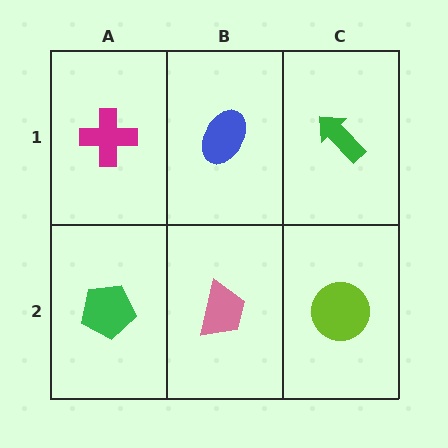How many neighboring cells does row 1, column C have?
2.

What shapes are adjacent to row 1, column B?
A pink trapezoid (row 2, column B), a magenta cross (row 1, column A), a green arrow (row 1, column C).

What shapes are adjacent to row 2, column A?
A magenta cross (row 1, column A), a pink trapezoid (row 2, column B).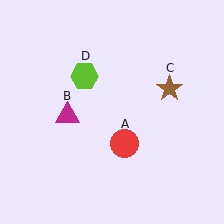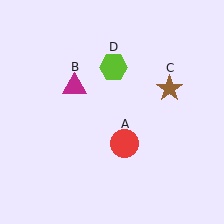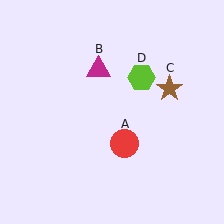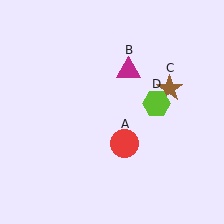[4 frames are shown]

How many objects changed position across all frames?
2 objects changed position: magenta triangle (object B), lime hexagon (object D).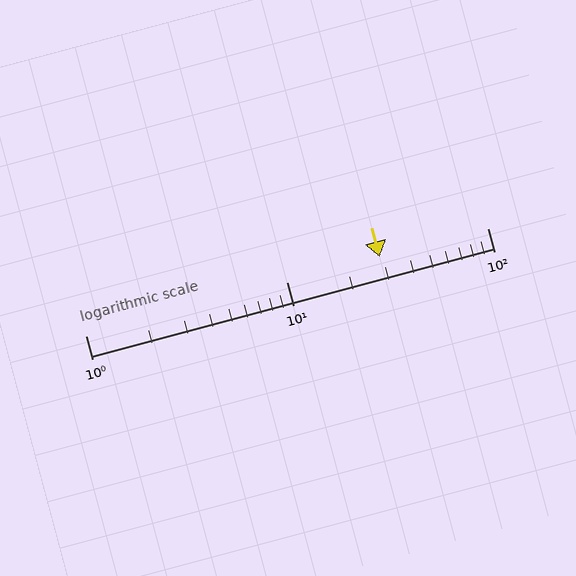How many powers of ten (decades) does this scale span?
The scale spans 2 decades, from 1 to 100.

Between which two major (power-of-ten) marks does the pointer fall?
The pointer is between 10 and 100.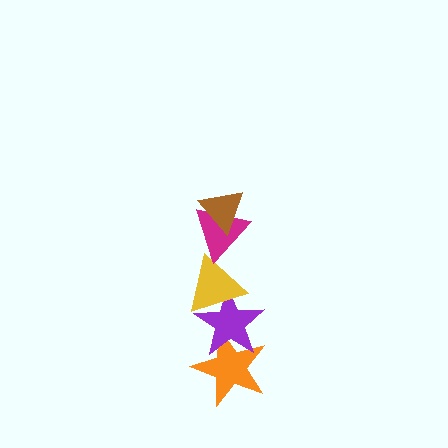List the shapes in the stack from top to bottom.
From top to bottom: the brown triangle, the magenta triangle, the yellow triangle, the purple star, the orange star.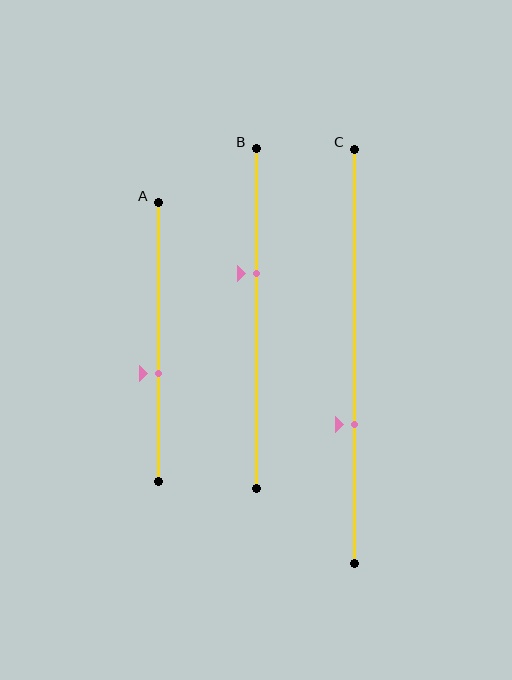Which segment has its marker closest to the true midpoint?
Segment A has its marker closest to the true midpoint.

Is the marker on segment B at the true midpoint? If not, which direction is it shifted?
No, the marker on segment B is shifted upward by about 13% of the segment length.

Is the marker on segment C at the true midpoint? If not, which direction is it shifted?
No, the marker on segment C is shifted downward by about 17% of the segment length.